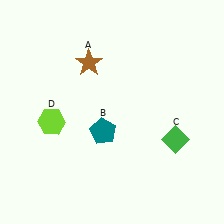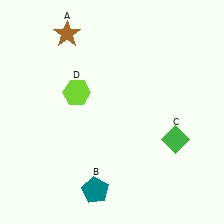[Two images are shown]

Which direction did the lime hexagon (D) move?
The lime hexagon (D) moved up.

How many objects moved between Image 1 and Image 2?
3 objects moved between the two images.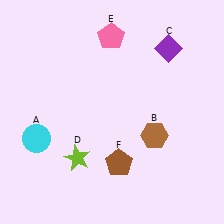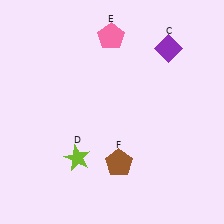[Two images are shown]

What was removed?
The brown hexagon (B), the cyan circle (A) were removed in Image 2.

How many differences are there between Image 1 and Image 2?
There are 2 differences between the two images.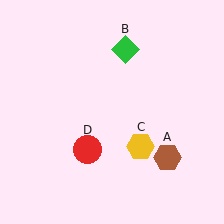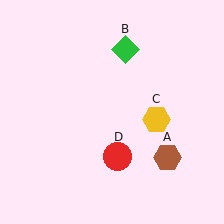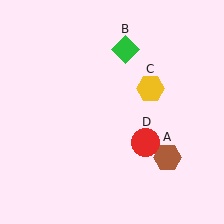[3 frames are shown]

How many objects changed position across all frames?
2 objects changed position: yellow hexagon (object C), red circle (object D).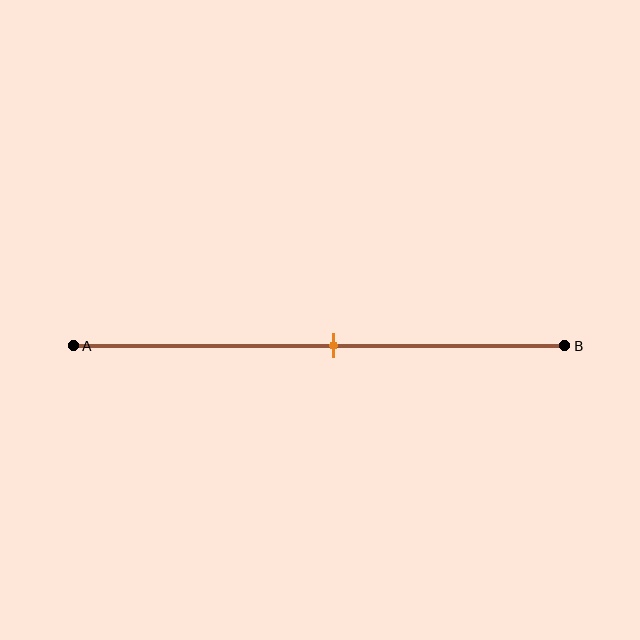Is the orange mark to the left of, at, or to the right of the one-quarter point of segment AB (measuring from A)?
The orange mark is to the right of the one-quarter point of segment AB.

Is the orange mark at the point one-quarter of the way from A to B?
No, the mark is at about 55% from A, not at the 25% one-quarter point.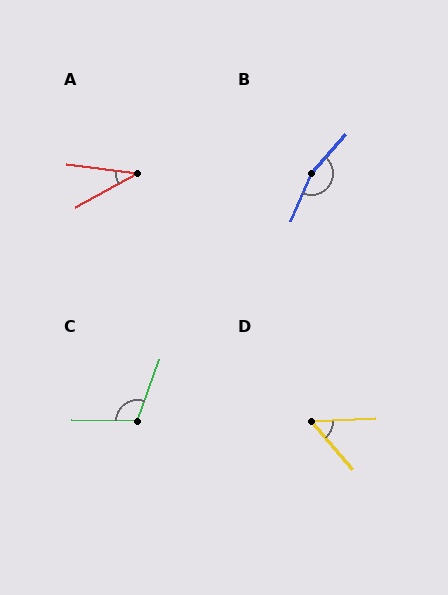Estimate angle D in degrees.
Approximately 52 degrees.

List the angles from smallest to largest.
A (37°), D (52°), C (109°), B (161°).